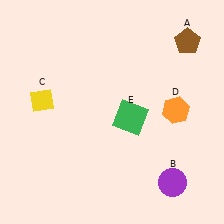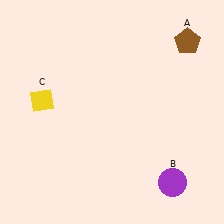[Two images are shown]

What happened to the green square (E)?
The green square (E) was removed in Image 2. It was in the bottom-right area of Image 1.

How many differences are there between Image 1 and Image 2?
There are 2 differences between the two images.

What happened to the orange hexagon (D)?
The orange hexagon (D) was removed in Image 2. It was in the top-right area of Image 1.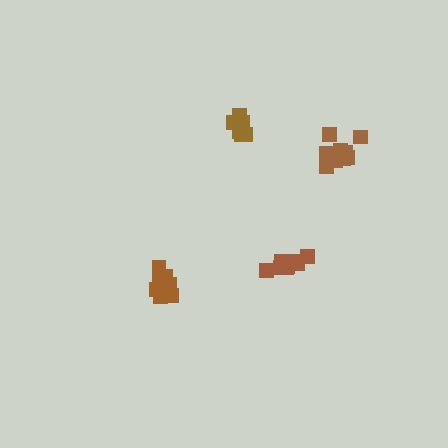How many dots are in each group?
Group 1: 11 dots, Group 2: 8 dots, Group 3: 8 dots, Group 4: 6 dots (33 total).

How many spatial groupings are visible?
There are 4 spatial groupings.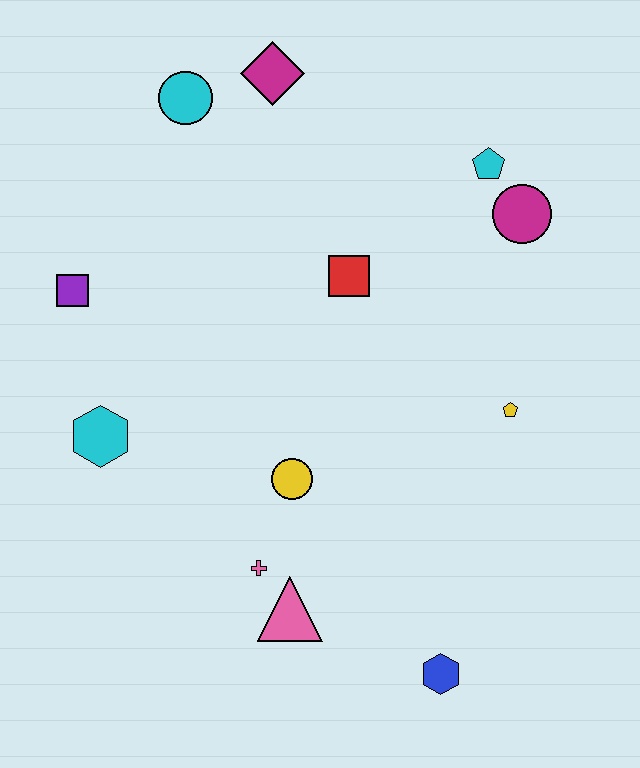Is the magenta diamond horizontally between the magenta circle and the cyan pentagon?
No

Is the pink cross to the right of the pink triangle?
No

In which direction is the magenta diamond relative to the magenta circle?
The magenta diamond is to the left of the magenta circle.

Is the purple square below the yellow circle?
No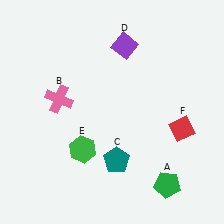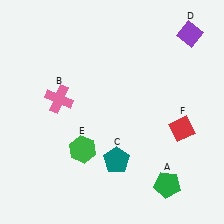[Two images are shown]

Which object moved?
The purple diamond (D) moved right.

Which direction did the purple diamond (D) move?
The purple diamond (D) moved right.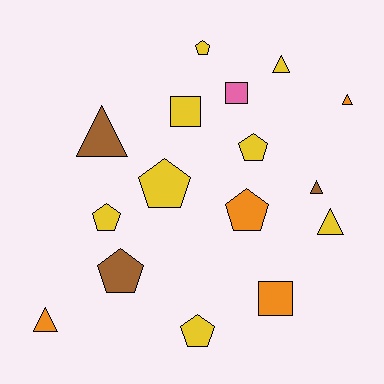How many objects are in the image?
There are 16 objects.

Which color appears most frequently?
Yellow, with 8 objects.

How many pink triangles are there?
There are no pink triangles.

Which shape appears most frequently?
Pentagon, with 7 objects.